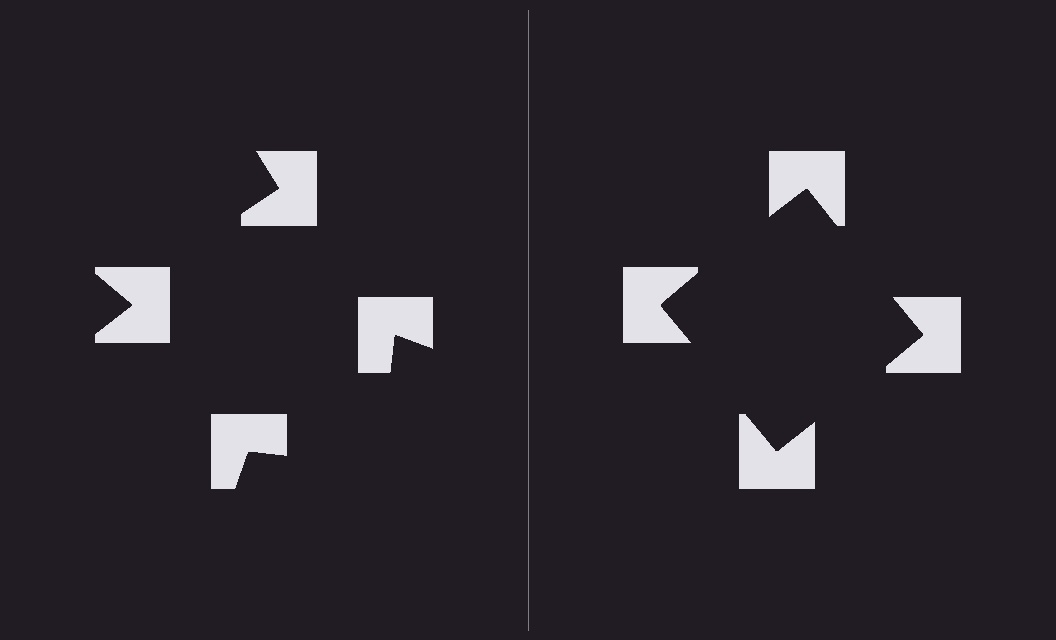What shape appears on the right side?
An illusory square.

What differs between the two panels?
The notched squares are positioned identically on both sides; only the wedge orientations differ. On the right they align to a square; on the left they are misaligned.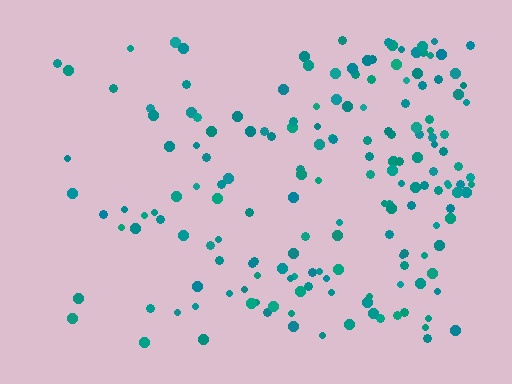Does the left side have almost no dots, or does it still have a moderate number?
Still a moderate number, just noticeably fewer than the right.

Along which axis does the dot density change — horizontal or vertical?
Horizontal.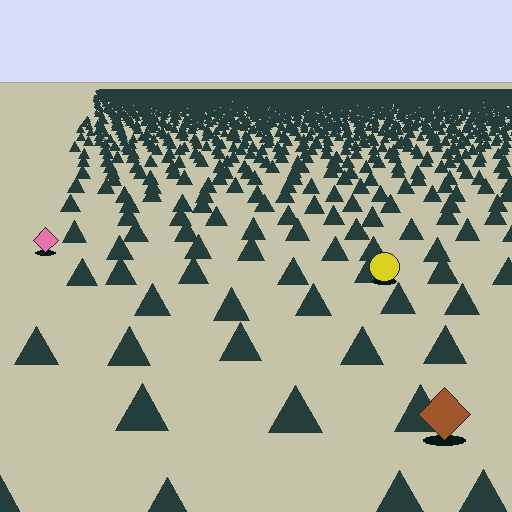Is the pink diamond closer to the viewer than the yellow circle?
No. The yellow circle is closer — you can tell from the texture gradient: the ground texture is coarser near it.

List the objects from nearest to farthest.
From nearest to farthest: the brown diamond, the yellow circle, the pink diamond.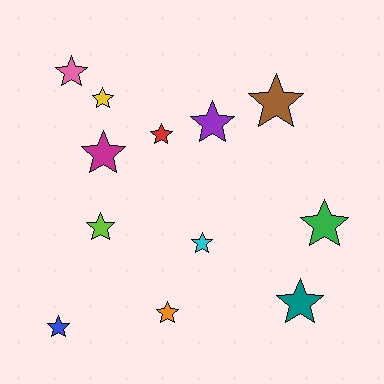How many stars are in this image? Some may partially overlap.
There are 12 stars.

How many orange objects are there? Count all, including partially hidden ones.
There is 1 orange object.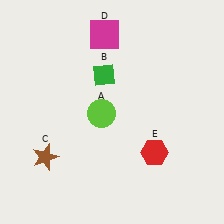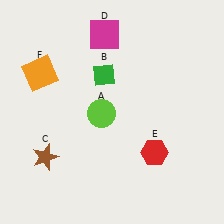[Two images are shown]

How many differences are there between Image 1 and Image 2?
There is 1 difference between the two images.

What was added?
An orange square (F) was added in Image 2.